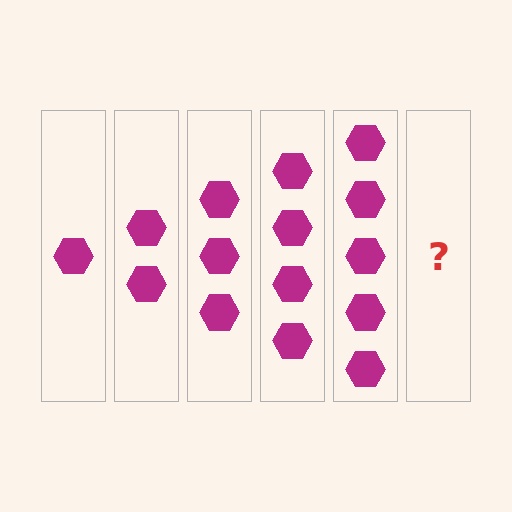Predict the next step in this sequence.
The next step is 6 hexagons.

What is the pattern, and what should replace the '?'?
The pattern is that each step adds one more hexagon. The '?' should be 6 hexagons.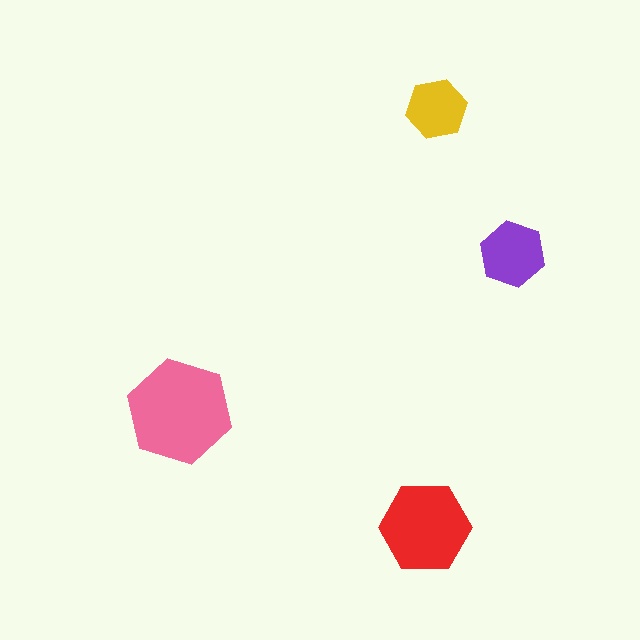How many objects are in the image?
There are 4 objects in the image.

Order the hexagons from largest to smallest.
the pink one, the red one, the purple one, the yellow one.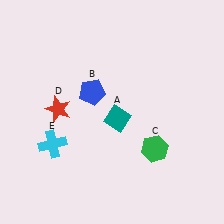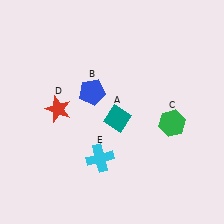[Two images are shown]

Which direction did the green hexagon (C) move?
The green hexagon (C) moved up.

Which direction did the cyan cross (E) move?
The cyan cross (E) moved right.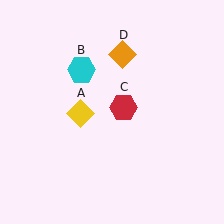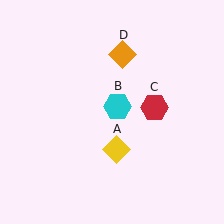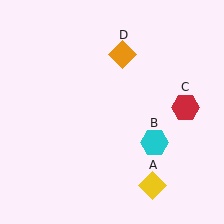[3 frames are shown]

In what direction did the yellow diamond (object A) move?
The yellow diamond (object A) moved down and to the right.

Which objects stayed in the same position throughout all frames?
Orange diamond (object D) remained stationary.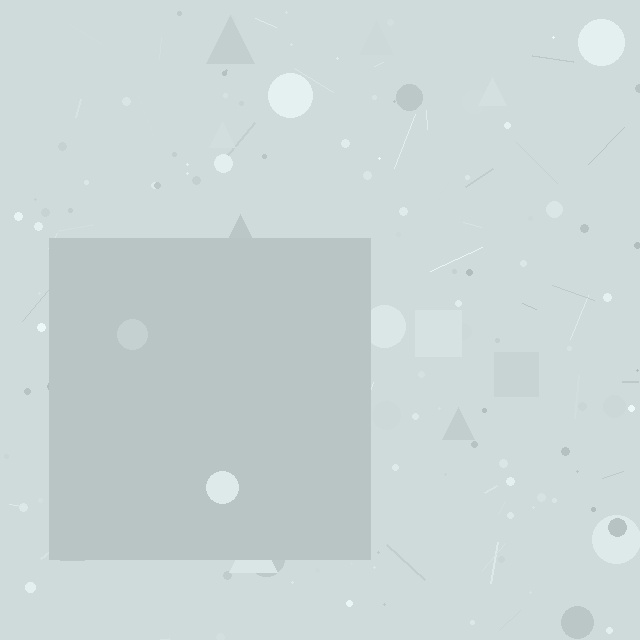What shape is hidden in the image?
A square is hidden in the image.